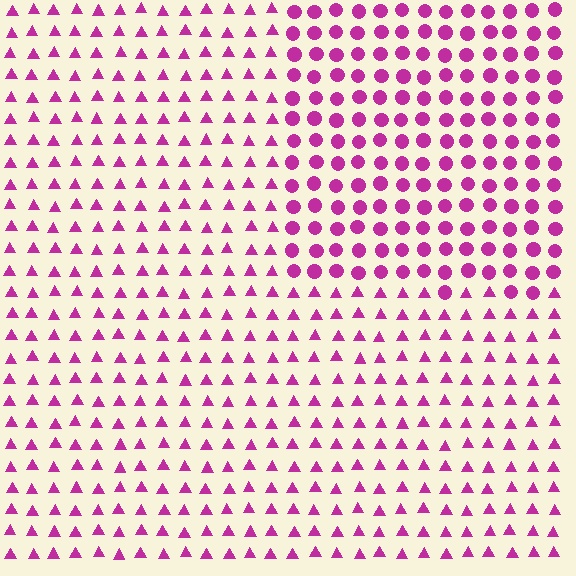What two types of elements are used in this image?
The image uses circles inside the rectangle region and triangles outside it.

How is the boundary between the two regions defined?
The boundary is defined by a change in element shape: circles inside vs. triangles outside. All elements share the same color and spacing.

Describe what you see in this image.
The image is filled with small magenta elements arranged in a uniform grid. A rectangle-shaped region contains circles, while the surrounding area contains triangles. The boundary is defined purely by the change in element shape.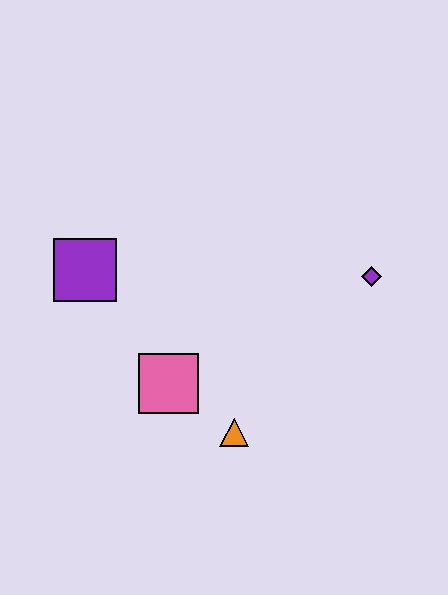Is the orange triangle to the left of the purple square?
No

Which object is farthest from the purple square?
The purple diamond is farthest from the purple square.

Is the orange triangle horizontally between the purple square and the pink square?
No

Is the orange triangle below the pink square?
Yes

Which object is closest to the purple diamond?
The orange triangle is closest to the purple diamond.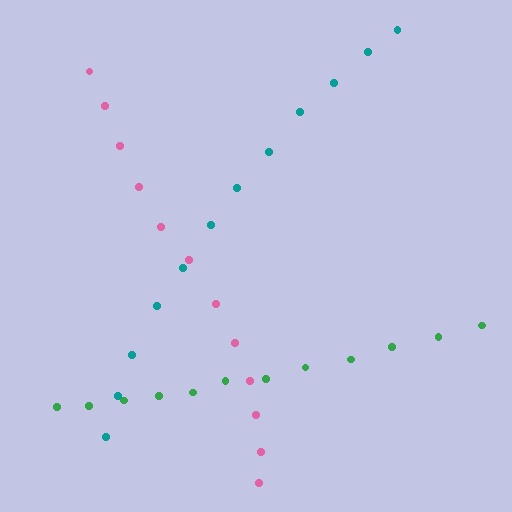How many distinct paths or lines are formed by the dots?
There are 3 distinct paths.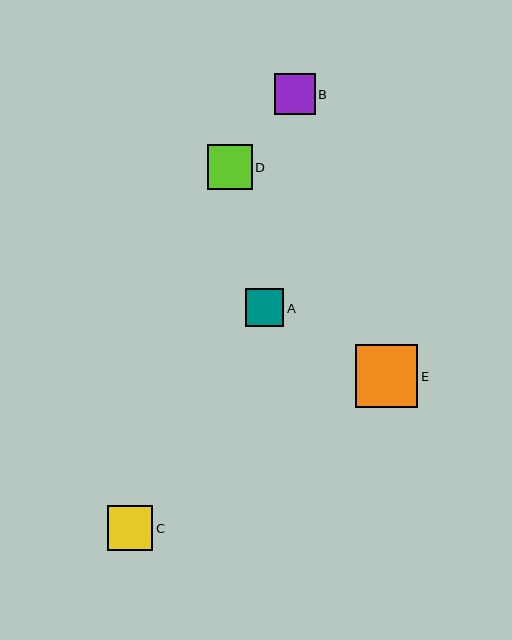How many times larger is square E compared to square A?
Square E is approximately 1.6 times the size of square A.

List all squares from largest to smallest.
From largest to smallest: E, C, D, B, A.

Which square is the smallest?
Square A is the smallest with a size of approximately 38 pixels.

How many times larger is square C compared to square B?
Square C is approximately 1.1 times the size of square B.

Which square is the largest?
Square E is the largest with a size of approximately 62 pixels.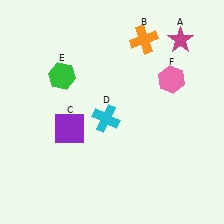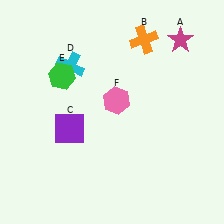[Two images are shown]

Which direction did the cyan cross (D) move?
The cyan cross (D) moved up.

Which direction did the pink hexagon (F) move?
The pink hexagon (F) moved left.